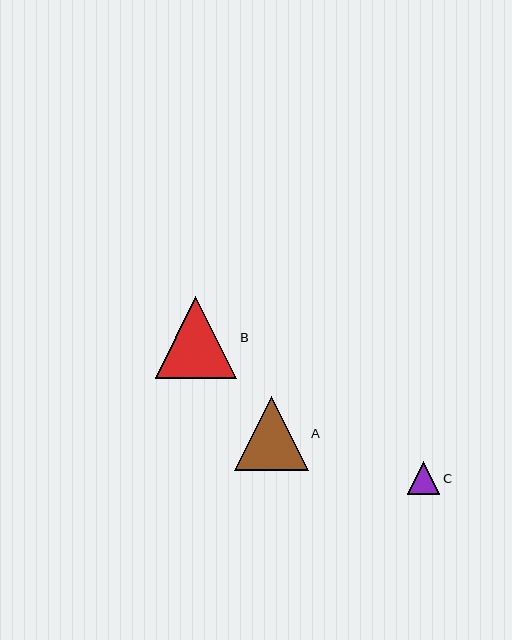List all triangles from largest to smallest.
From largest to smallest: B, A, C.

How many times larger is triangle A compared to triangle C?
Triangle A is approximately 2.3 times the size of triangle C.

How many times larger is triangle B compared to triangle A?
Triangle B is approximately 1.1 times the size of triangle A.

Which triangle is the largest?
Triangle B is the largest with a size of approximately 82 pixels.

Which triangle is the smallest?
Triangle C is the smallest with a size of approximately 33 pixels.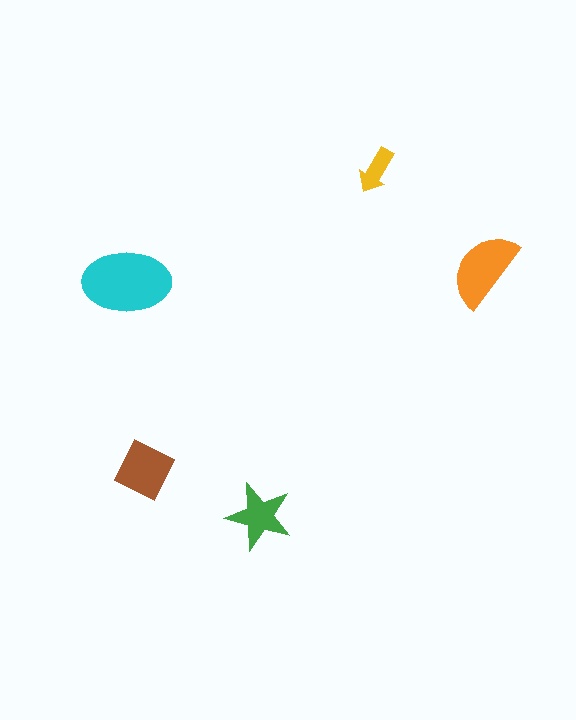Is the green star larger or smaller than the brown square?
Smaller.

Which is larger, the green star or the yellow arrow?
The green star.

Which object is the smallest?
The yellow arrow.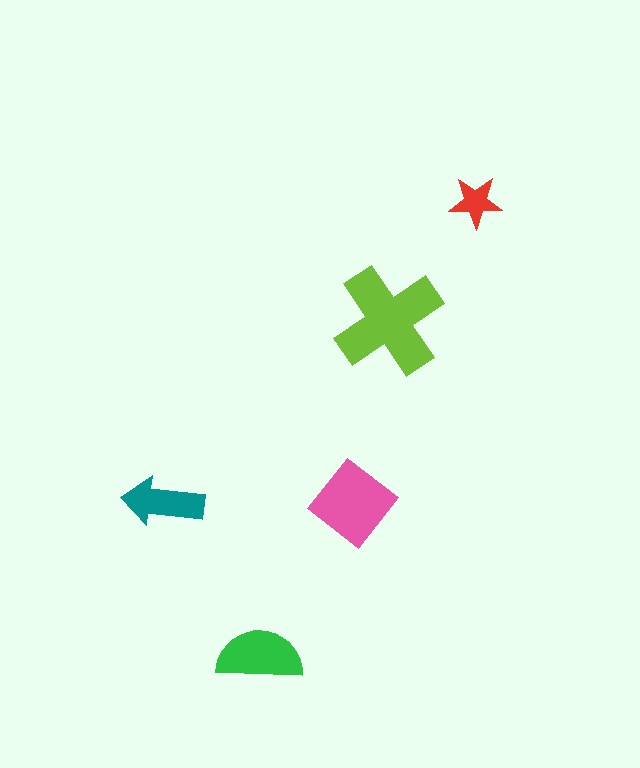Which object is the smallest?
The red star.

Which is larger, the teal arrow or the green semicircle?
The green semicircle.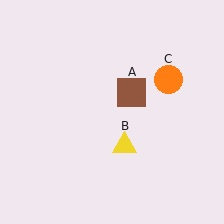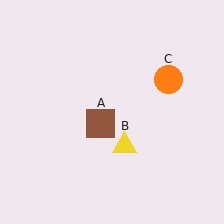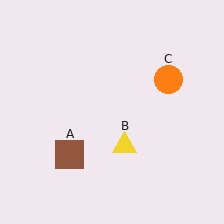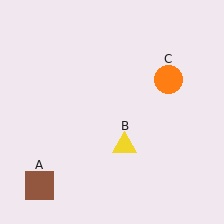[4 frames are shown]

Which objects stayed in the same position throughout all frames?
Yellow triangle (object B) and orange circle (object C) remained stationary.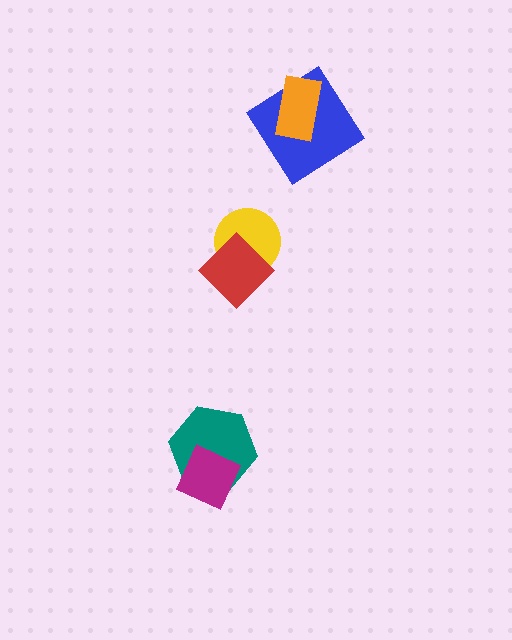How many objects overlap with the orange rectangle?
1 object overlaps with the orange rectangle.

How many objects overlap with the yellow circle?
1 object overlaps with the yellow circle.